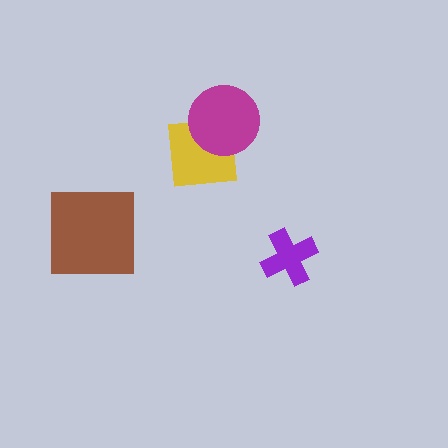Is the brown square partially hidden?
No, no other shape covers it.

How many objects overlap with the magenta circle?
1 object overlaps with the magenta circle.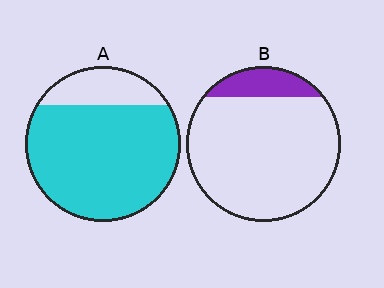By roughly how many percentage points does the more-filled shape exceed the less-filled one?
By roughly 65 percentage points (A over B).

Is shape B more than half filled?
No.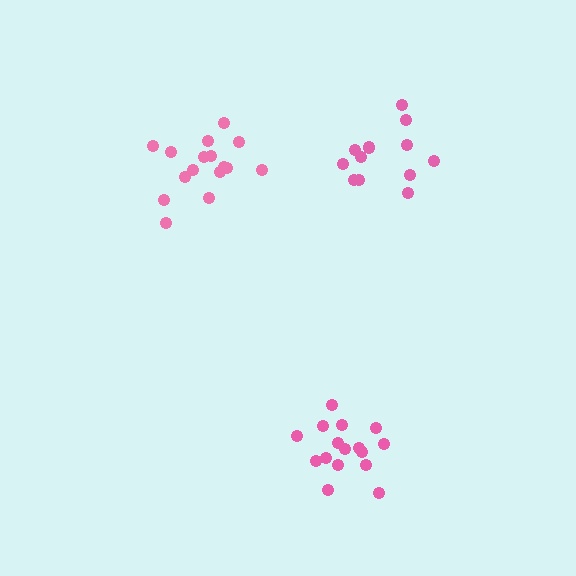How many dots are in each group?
Group 1: 12 dots, Group 2: 16 dots, Group 3: 16 dots (44 total).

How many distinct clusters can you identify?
There are 3 distinct clusters.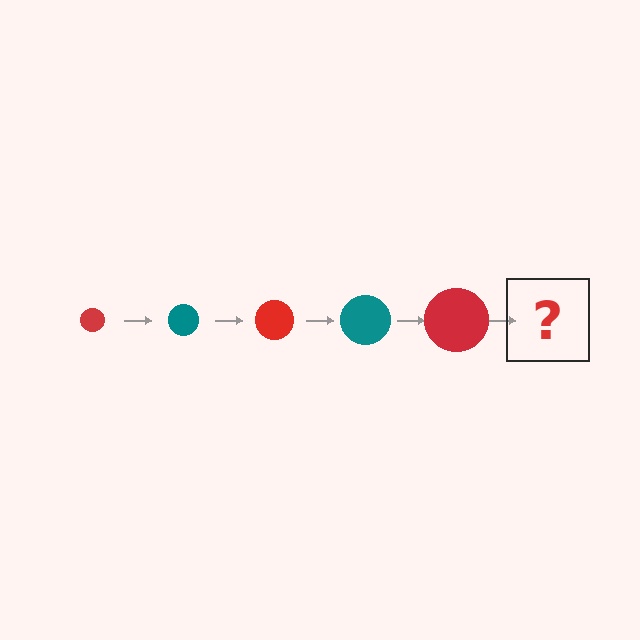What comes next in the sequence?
The next element should be a teal circle, larger than the previous one.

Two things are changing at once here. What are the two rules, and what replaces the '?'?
The two rules are that the circle grows larger each step and the color cycles through red and teal. The '?' should be a teal circle, larger than the previous one.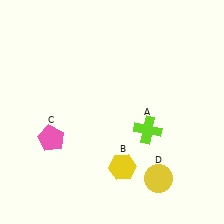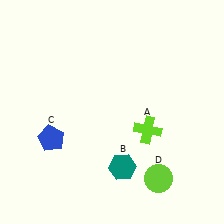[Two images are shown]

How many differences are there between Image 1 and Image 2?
There are 3 differences between the two images.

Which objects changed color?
B changed from yellow to teal. C changed from pink to blue. D changed from yellow to lime.